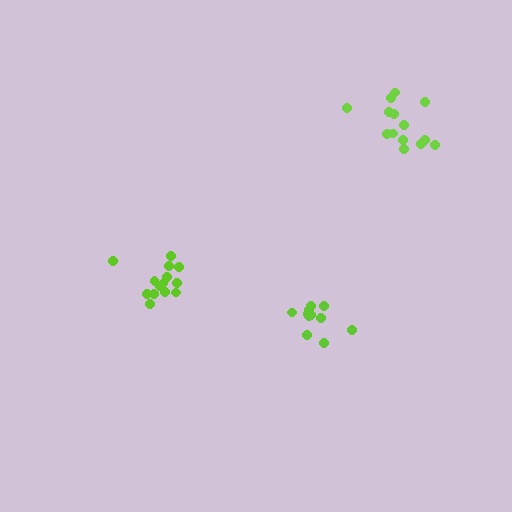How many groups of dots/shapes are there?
There are 3 groups.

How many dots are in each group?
Group 1: 11 dots, Group 2: 14 dots, Group 3: 14 dots (39 total).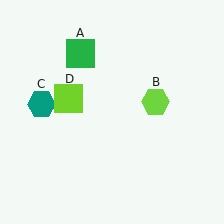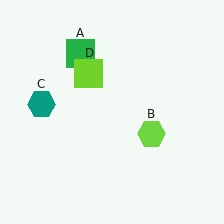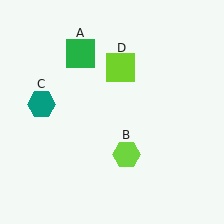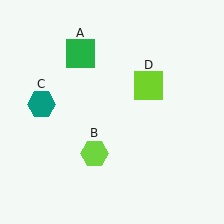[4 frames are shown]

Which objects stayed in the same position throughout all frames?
Green square (object A) and teal hexagon (object C) remained stationary.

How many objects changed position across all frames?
2 objects changed position: lime hexagon (object B), lime square (object D).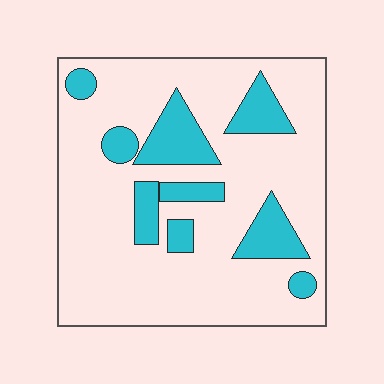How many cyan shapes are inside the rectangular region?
9.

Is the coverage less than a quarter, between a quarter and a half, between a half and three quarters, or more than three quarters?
Less than a quarter.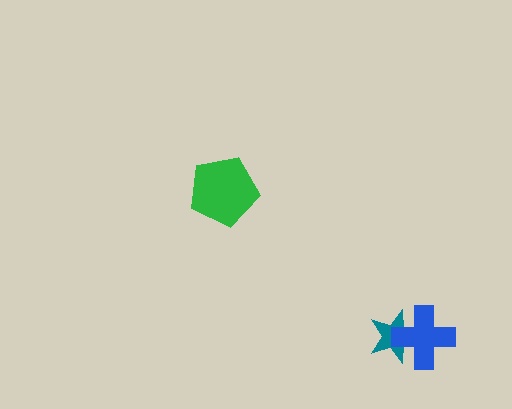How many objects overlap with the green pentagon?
0 objects overlap with the green pentagon.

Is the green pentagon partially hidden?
No, no other shape covers it.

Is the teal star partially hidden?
Yes, it is partially covered by another shape.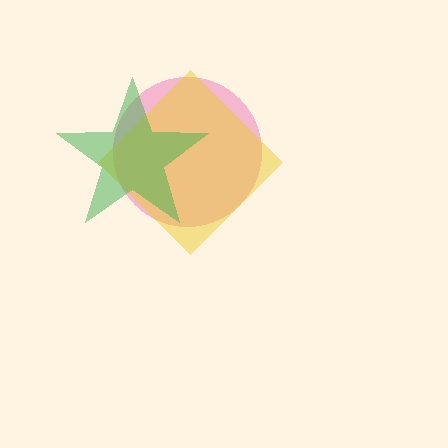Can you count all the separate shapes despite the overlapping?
Yes, there are 3 separate shapes.